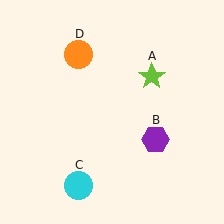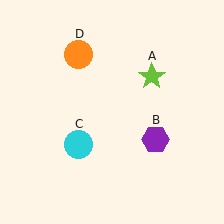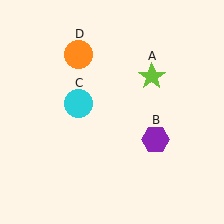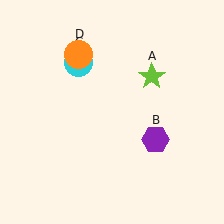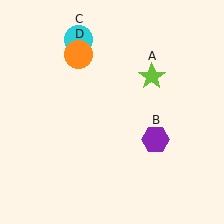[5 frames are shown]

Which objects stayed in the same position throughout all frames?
Lime star (object A) and purple hexagon (object B) and orange circle (object D) remained stationary.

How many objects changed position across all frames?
1 object changed position: cyan circle (object C).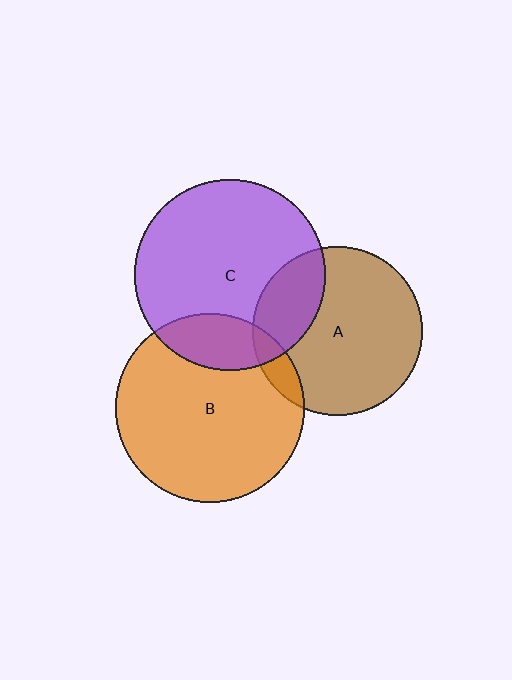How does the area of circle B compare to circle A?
Approximately 1.2 times.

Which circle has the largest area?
Circle C (purple).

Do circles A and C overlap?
Yes.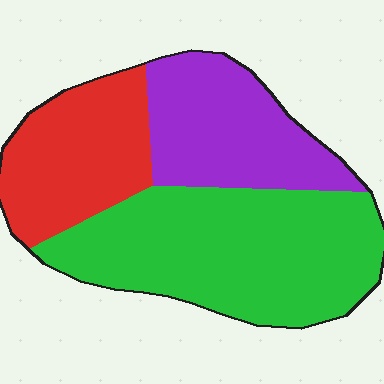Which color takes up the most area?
Green, at roughly 50%.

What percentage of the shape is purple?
Purple takes up about one quarter (1/4) of the shape.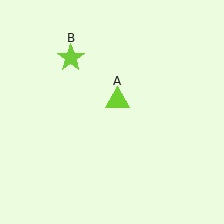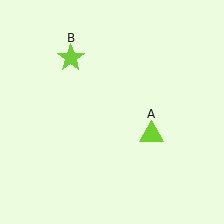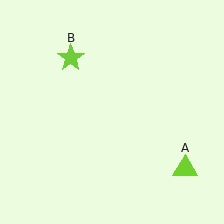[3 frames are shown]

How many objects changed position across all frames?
1 object changed position: lime triangle (object A).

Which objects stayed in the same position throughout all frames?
Lime star (object B) remained stationary.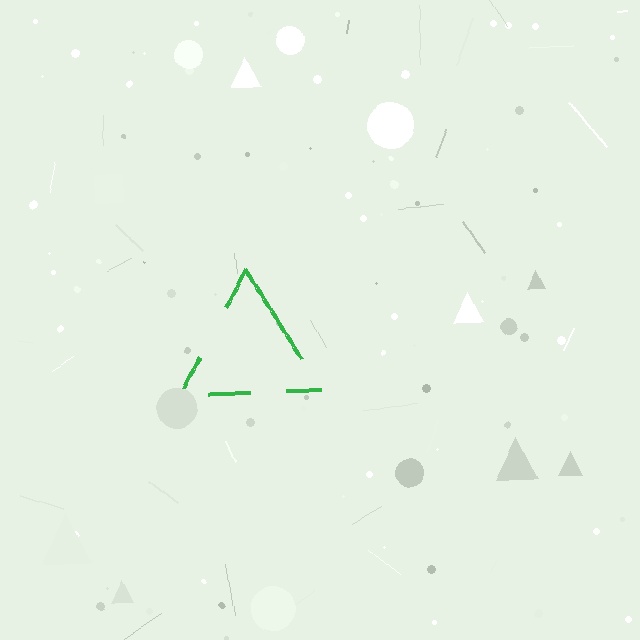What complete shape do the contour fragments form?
The contour fragments form a triangle.